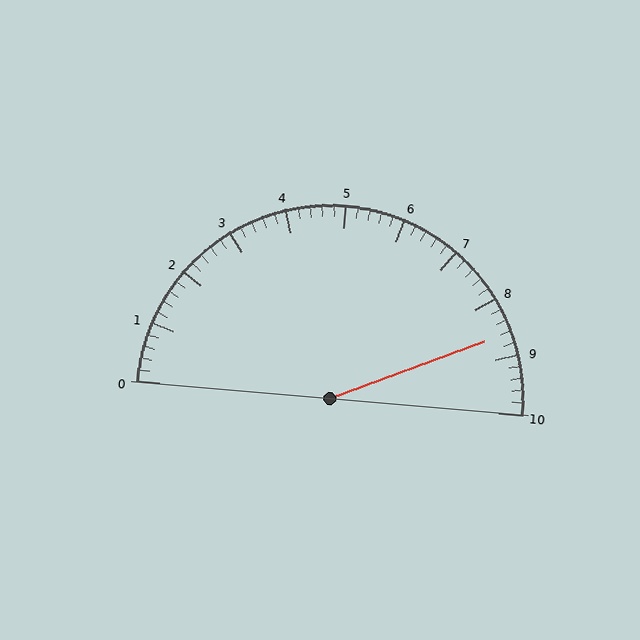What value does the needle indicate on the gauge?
The needle indicates approximately 8.6.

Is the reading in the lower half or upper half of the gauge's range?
The reading is in the upper half of the range (0 to 10).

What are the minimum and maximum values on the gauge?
The gauge ranges from 0 to 10.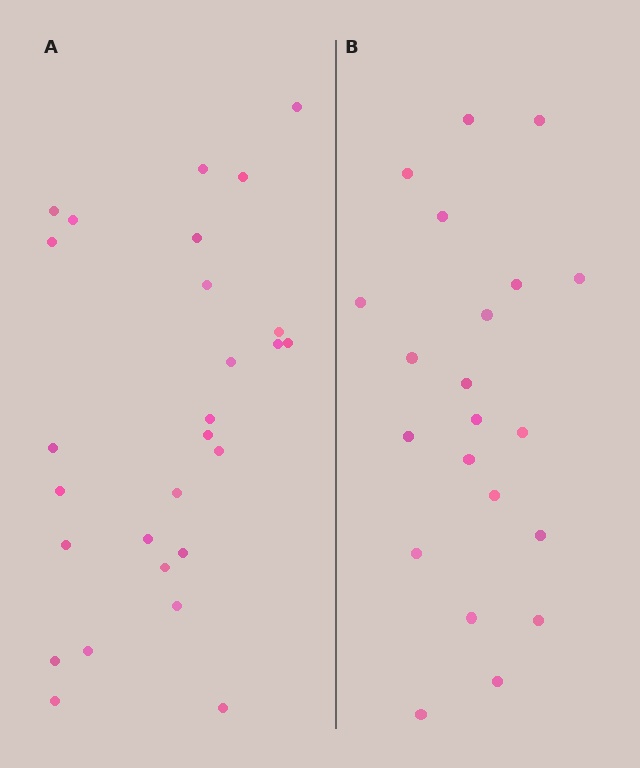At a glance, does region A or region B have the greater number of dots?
Region A (the left region) has more dots.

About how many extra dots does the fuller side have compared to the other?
Region A has about 6 more dots than region B.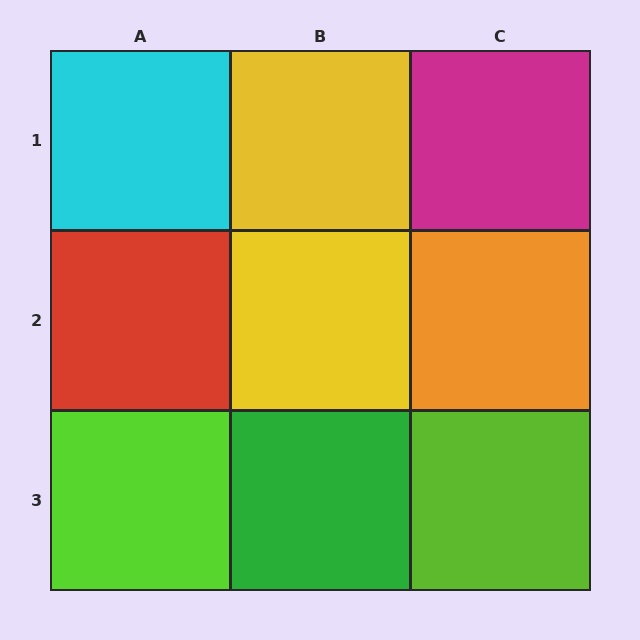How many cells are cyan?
1 cell is cyan.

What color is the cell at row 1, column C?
Magenta.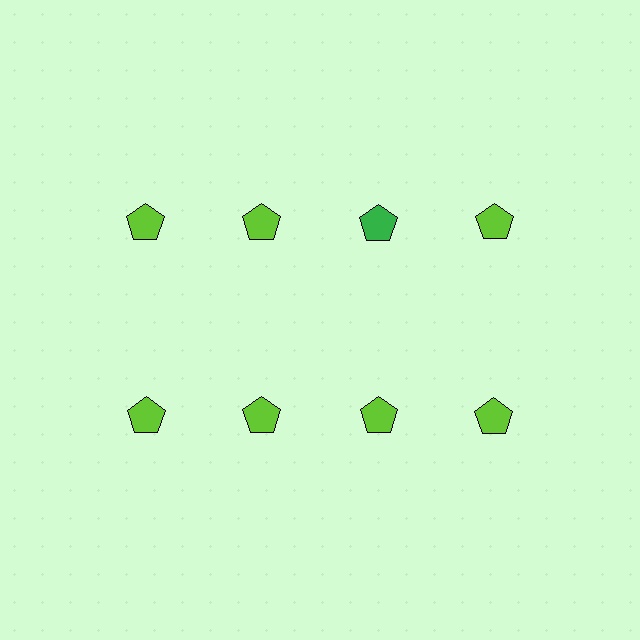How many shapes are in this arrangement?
There are 8 shapes arranged in a grid pattern.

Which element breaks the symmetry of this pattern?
The green pentagon in the top row, center column breaks the symmetry. All other shapes are lime pentagons.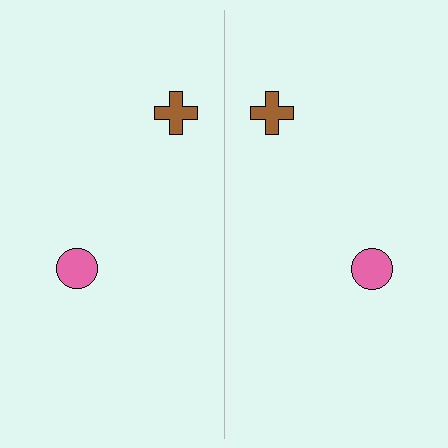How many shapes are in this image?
There are 4 shapes in this image.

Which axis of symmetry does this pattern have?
The pattern has a vertical axis of symmetry running through the center of the image.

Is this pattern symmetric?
Yes, this pattern has bilateral (reflection) symmetry.